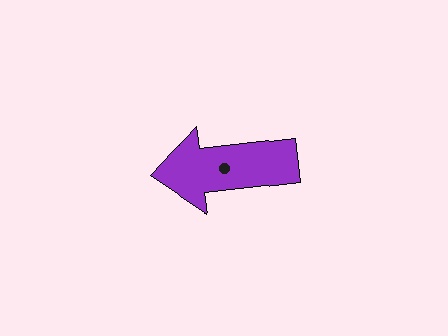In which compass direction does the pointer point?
West.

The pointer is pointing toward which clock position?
Roughly 9 o'clock.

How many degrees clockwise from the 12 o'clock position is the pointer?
Approximately 263 degrees.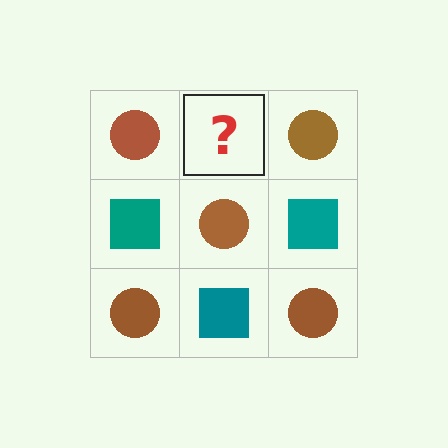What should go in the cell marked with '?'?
The missing cell should contain a teal square.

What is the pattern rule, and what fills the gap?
The rule is that it alternates brown circle and teal square in a checkerboard pattern. The gap should be filled with a teal square.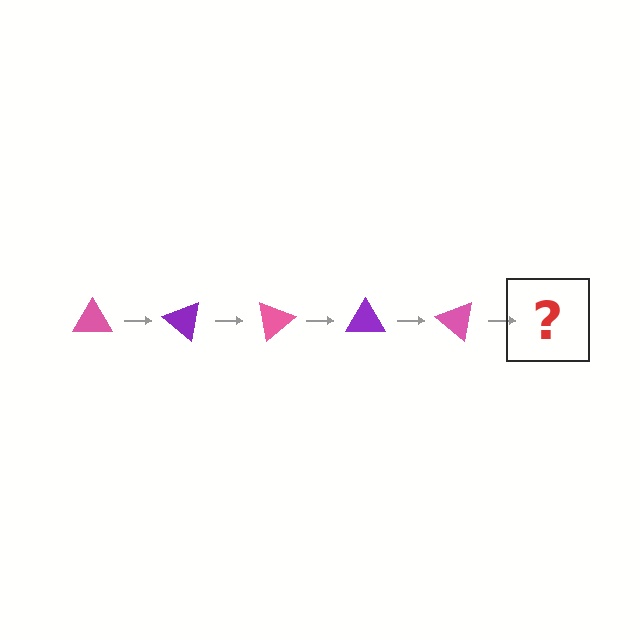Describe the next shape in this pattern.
It should be a purple triangle, rotated 200 degrees from the start.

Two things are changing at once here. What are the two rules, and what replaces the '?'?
The two rules are that it rotates 40 degrees each step and the color cycles through pink and purple. The '?' should be a purple triangle, rotated 200 degrees from the start.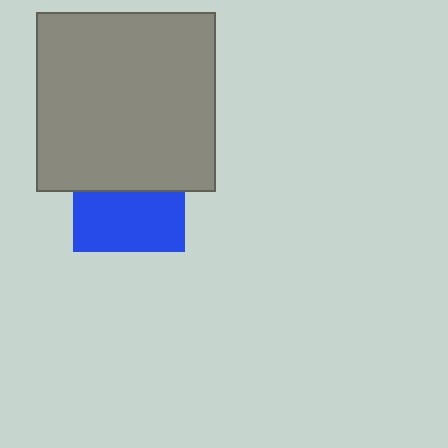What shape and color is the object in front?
The object in front is a gray square.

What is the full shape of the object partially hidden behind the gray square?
The partially hidden object is a blue square.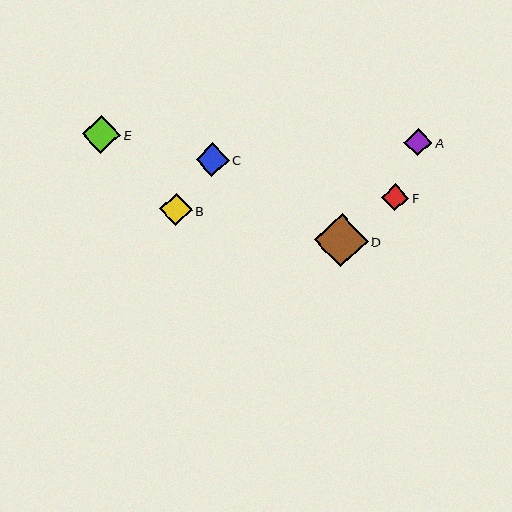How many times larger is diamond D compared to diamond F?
Diamond D is approximately 1.9 times the size of diamond F.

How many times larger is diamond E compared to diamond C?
Diamond E is approximately 1.1 times the size of diamond C.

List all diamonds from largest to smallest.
From largest to smallest: D, E, C, B, A, F.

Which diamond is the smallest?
Diamond F is the smallest with a size of approximately 28 pixels.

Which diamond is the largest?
Diamond D is the largest with a size of approximately 53 pixels.